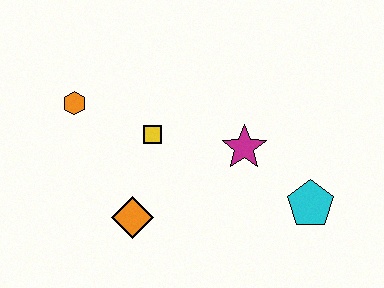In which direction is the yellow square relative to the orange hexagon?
The yellow square is to the right of the orange hexagon.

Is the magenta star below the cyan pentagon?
No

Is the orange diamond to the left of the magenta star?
Yes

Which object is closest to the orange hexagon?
The yellow square is closest to the orange hexagon.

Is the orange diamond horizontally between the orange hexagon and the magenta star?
Yes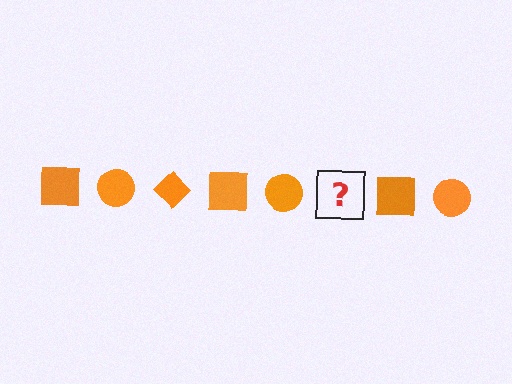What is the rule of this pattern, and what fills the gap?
The rule is that the pattern cycles through square, circle, diamond shapes in orange. The gap should be filled with an orange diamond.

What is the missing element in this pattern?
The missing element is an orange diamond.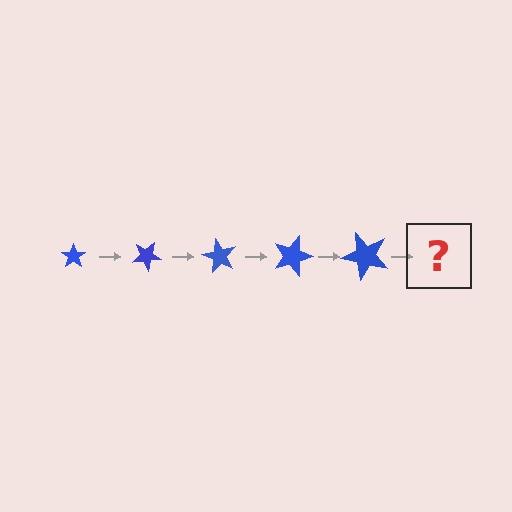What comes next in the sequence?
The next element should be a star, larger than the previous one and rotated 150 degrees from the start.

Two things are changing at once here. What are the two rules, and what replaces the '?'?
The two rules are that the star grows larger each step and it rotates 30 degrees each step. The '?' should be a star, larger than the previous one and rotated 150 degrees from the start.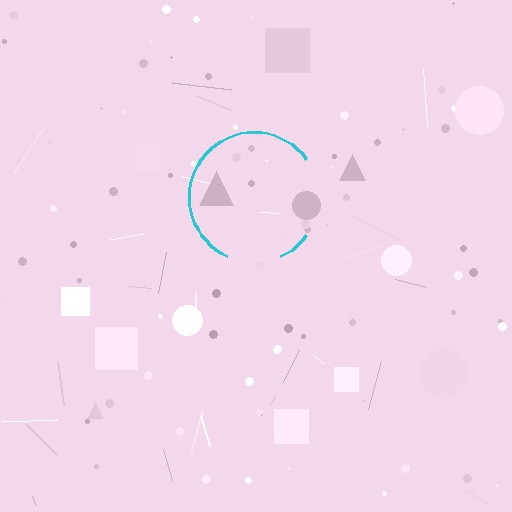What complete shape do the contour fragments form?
The contour fragments form a circle.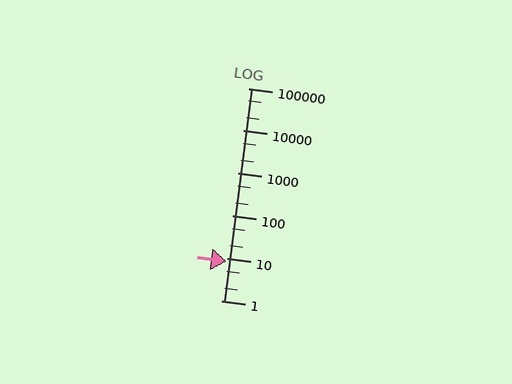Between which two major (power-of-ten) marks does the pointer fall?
The pointer is between 1 and 10.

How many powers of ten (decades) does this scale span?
The scale spans 5 decades, from 1 to 100000.